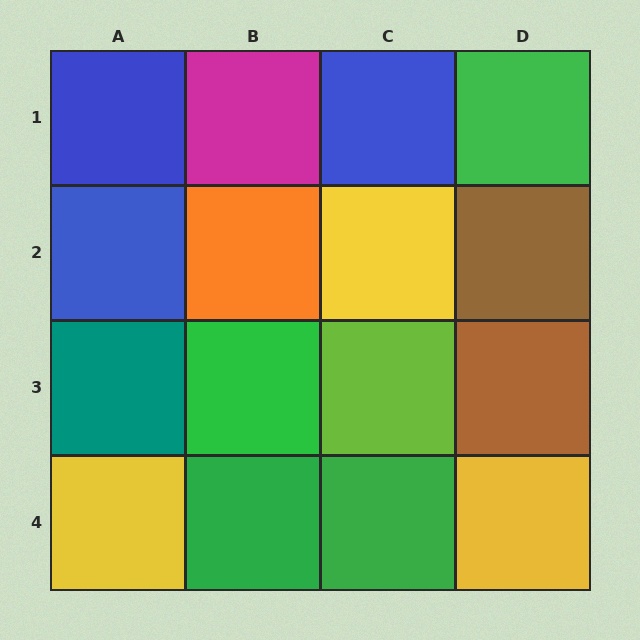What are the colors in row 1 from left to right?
Blue, magenta, blue, green.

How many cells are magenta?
1 cell is magenta.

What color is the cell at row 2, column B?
Orange.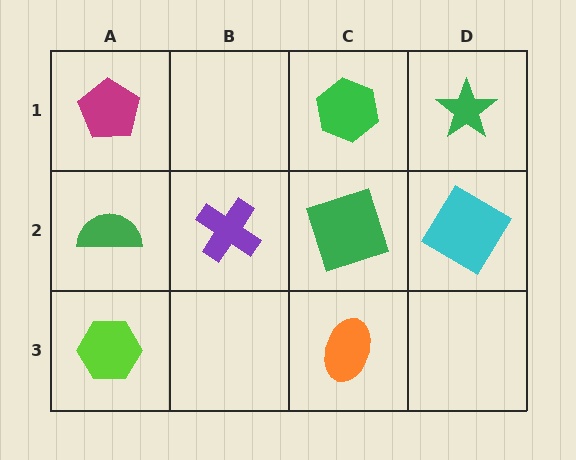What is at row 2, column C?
A green square.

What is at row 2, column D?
A cyan diamond.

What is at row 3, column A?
A lime hexagon.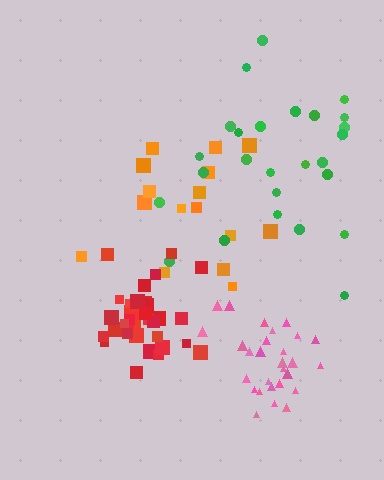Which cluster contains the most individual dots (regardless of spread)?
Red (33).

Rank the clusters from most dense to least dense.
red, pink, orange, green.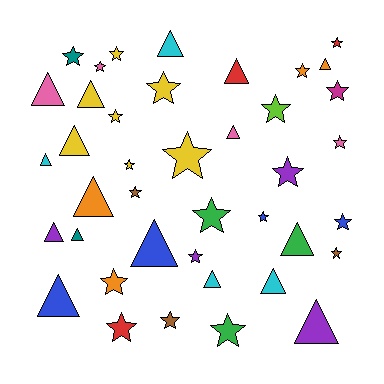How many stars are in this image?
There are 23 stars.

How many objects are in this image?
There are 40 objects.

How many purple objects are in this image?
There are 4 purple objects.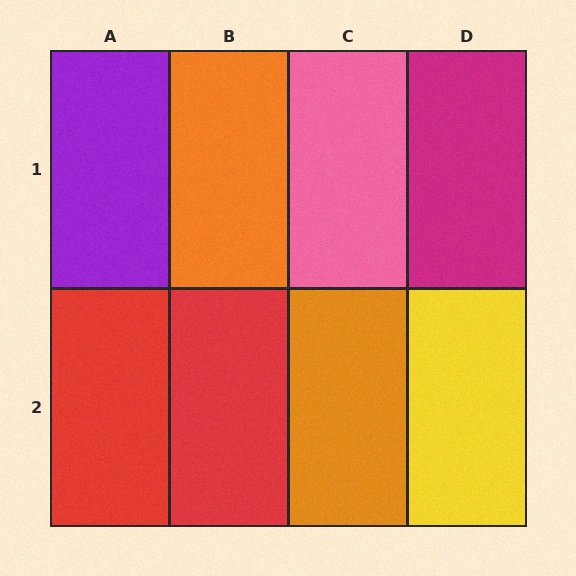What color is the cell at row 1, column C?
Pink.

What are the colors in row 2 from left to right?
Red, red, orange, yellow.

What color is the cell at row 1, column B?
Orange.